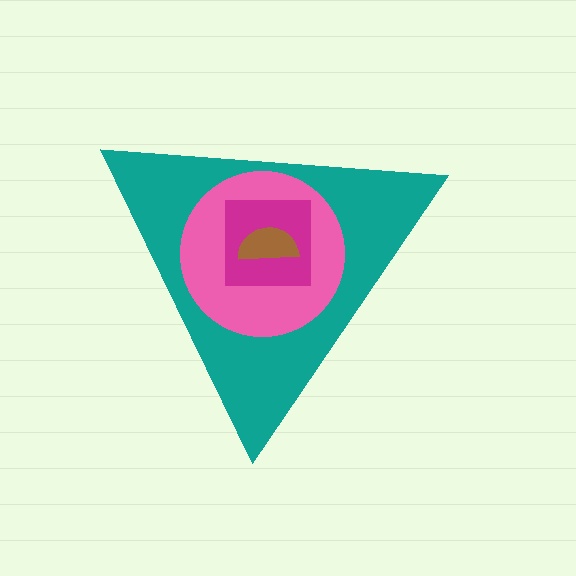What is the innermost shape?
The brown semicircle.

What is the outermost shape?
The teal triangle.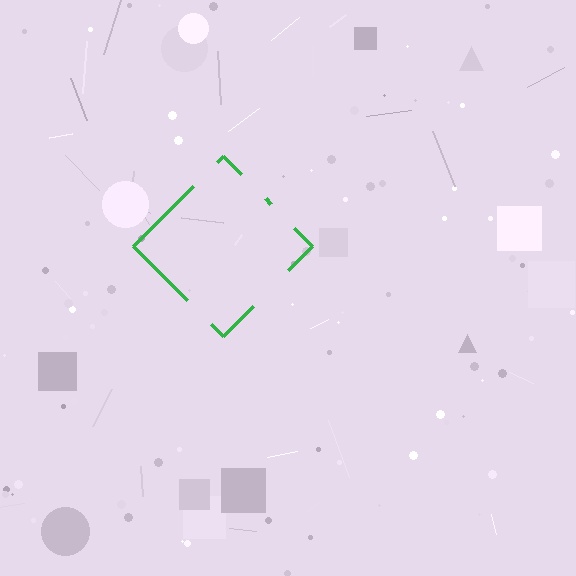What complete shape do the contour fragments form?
The contour fragments form a diamond.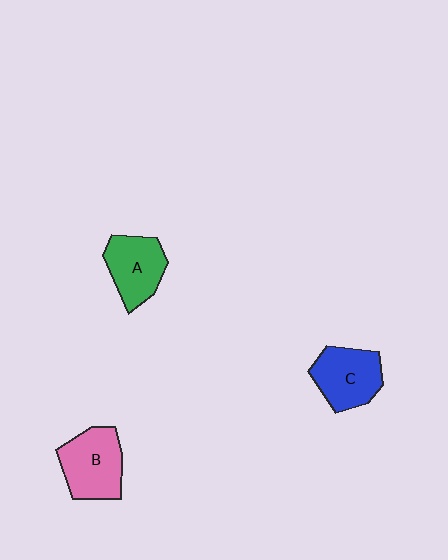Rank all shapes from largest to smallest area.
From largest to smallest: B (pink), C (blue), A (green).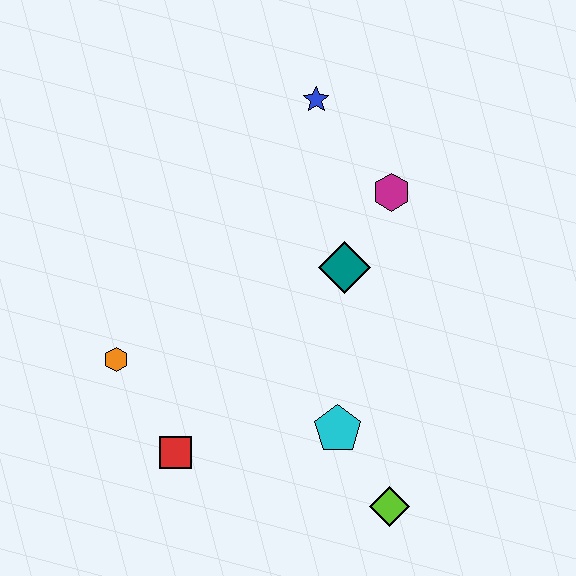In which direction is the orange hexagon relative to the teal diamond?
The orange hexagon is to the left of the teal diamond.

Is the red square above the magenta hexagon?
No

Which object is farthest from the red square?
The blue star is farthest from the red square.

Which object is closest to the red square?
The orange hexagon is closest to the red square.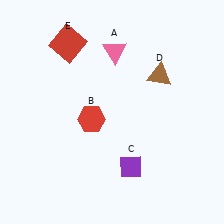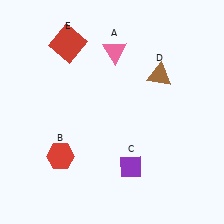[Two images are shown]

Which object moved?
The red hexagon (B) moved down.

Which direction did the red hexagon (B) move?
The red hexagon (B) moved down.